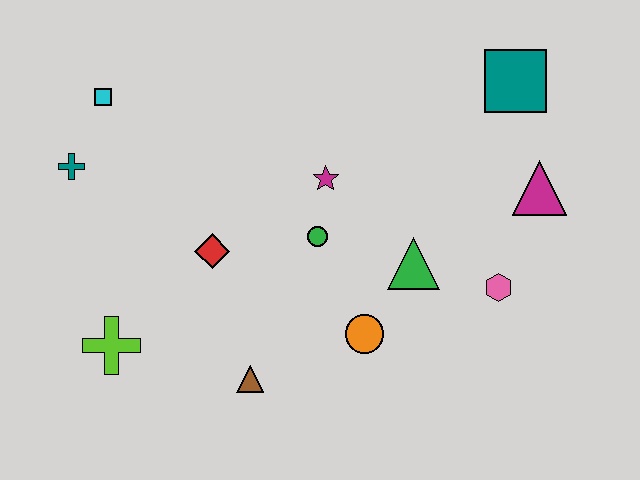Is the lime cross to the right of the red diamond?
No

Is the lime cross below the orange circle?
Yes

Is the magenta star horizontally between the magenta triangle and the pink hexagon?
No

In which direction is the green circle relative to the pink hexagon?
The green circle is to the left of the pink hexagon.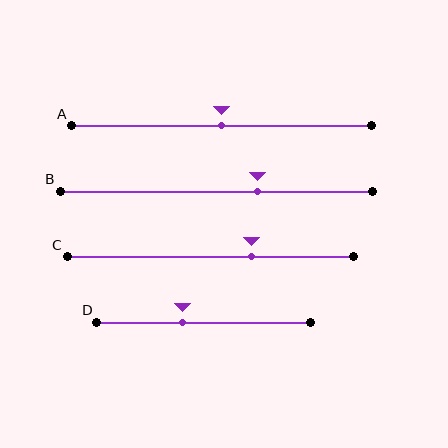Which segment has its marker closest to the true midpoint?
Segment A has its marker closest to the true midpoint.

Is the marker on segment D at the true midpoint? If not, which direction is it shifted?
No, the marker on segment D is shifted to the left by about 10% of the segment length.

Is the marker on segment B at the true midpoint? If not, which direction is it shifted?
No, the marker on segment B is shifted to the right by about 13% of the segment length.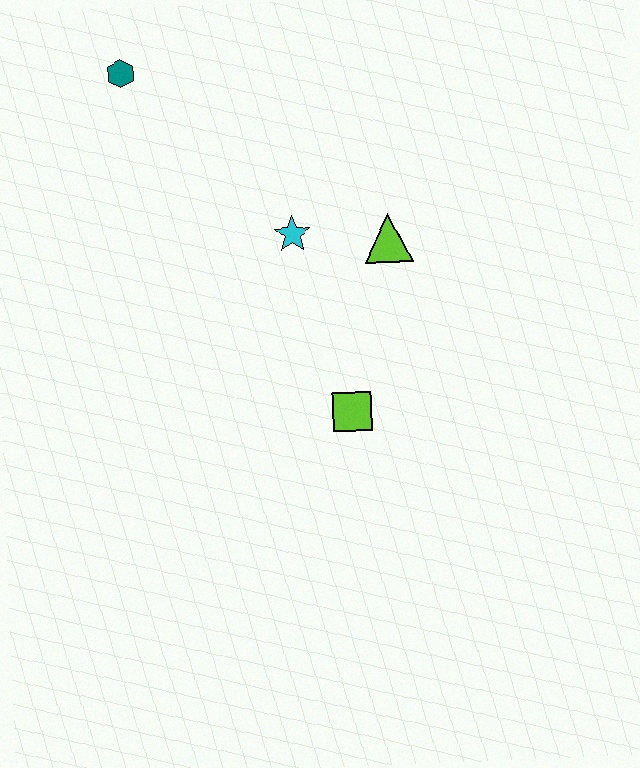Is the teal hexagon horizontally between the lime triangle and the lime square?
No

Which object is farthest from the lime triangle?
The teal hexagon is farthest from the lime triangle.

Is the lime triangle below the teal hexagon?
Yes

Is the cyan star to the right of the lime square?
No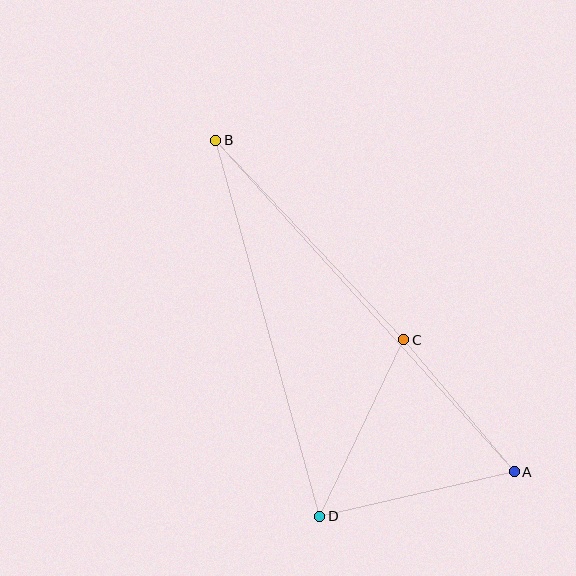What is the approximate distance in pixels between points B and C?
The distance between B and C is approximately 274 pixels.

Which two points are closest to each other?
Points A and C are closest to each other.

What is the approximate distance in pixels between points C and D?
The distance between C and D is approximately 195 pixels.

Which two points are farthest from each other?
Points A and B are farthest from each other.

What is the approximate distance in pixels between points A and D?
The distance between A and D is approximately 200 pixels.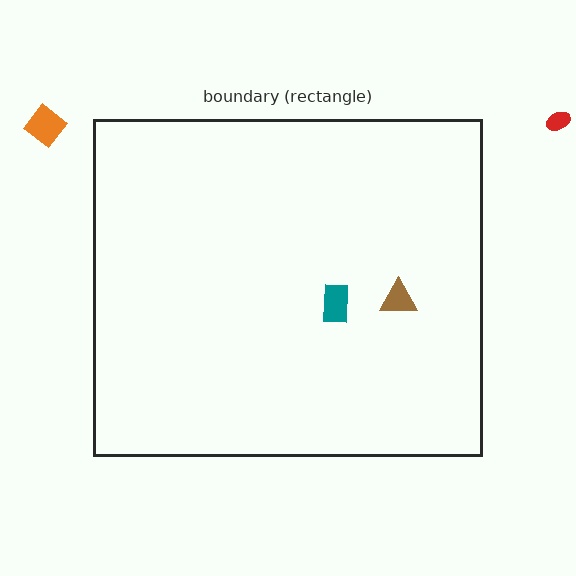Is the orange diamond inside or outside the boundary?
Outside.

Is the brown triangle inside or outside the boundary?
Inside.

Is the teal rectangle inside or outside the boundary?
Inside.